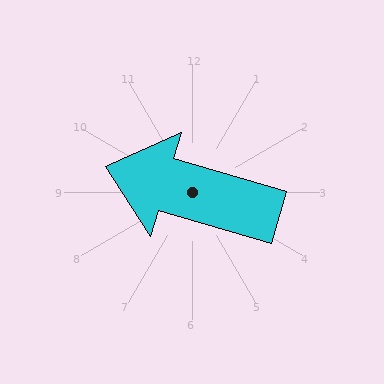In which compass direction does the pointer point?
West.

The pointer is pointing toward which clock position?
Roughly 10 o'clock.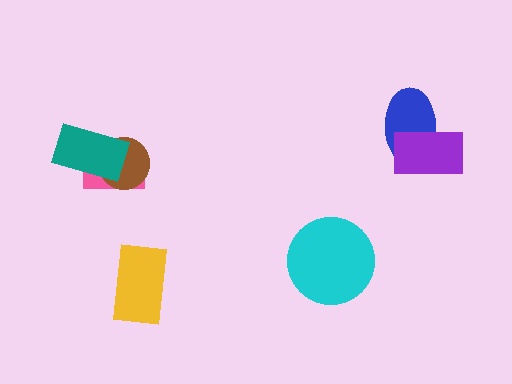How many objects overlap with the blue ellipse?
1 object overlaps with the blue ellipse.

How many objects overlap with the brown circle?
2 objects overlap with the brown circle.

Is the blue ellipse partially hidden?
Yes, it is partially covered by another shape.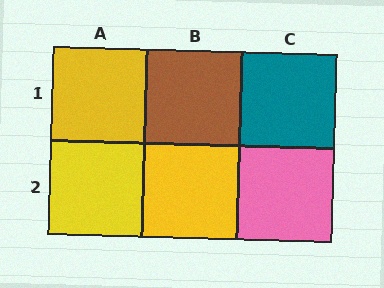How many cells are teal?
1 cell is teal.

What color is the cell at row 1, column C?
Teal.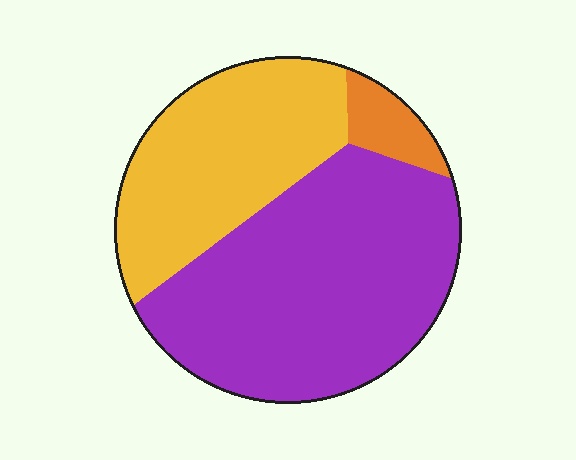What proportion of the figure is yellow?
Yellow takes up about three eighths (3/8) of the figure.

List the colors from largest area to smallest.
From largest to smallest: purple, yellow, orange.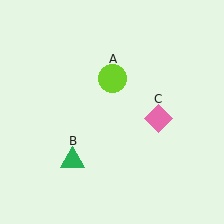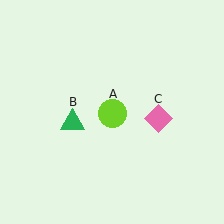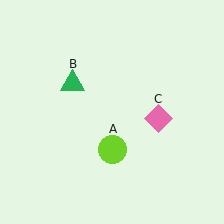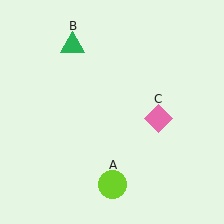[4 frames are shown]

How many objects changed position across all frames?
2 objects changed position: lime circle (object A), green triangle (object B).